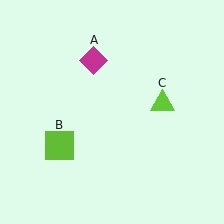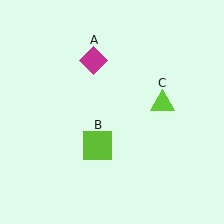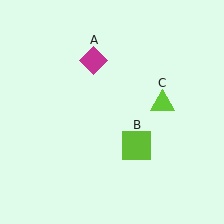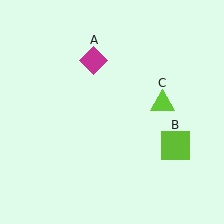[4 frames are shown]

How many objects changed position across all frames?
1 object changed position: lime square (object B).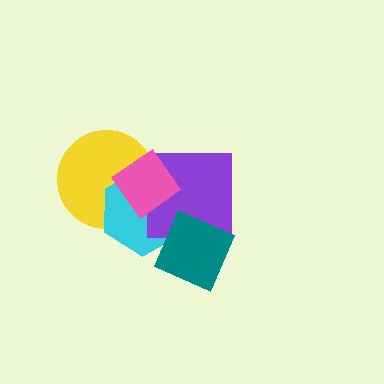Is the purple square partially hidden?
Yes, it is partially covered by another shape.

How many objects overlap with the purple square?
3 objects overlap with the purple square.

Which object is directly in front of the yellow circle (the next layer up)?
The cyan hexagon is directly in front of the yellow circle.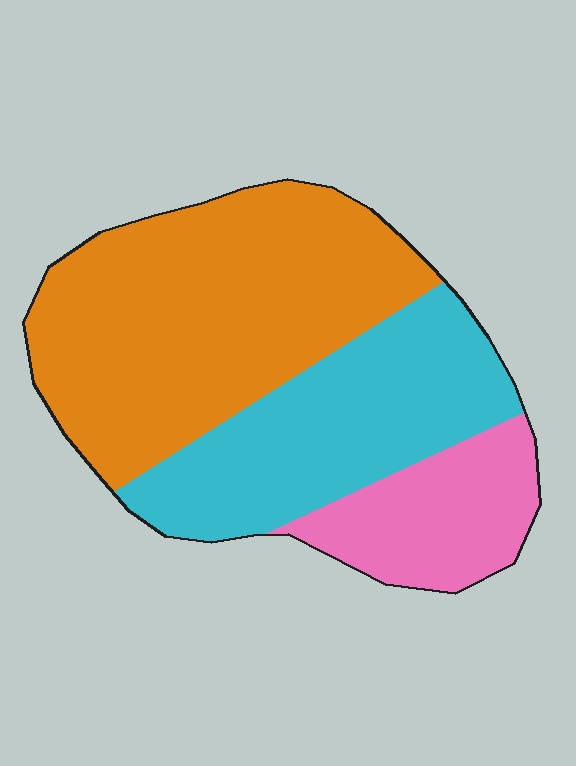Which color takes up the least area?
Pink, at roughly 20%.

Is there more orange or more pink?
Orange.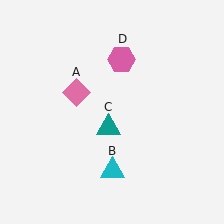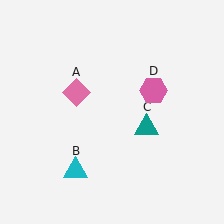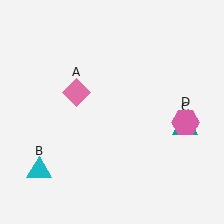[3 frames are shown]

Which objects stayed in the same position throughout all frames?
Pink diamond (object A) remained stationary.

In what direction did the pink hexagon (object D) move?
The pink hexagon (object D) moved down and to the right.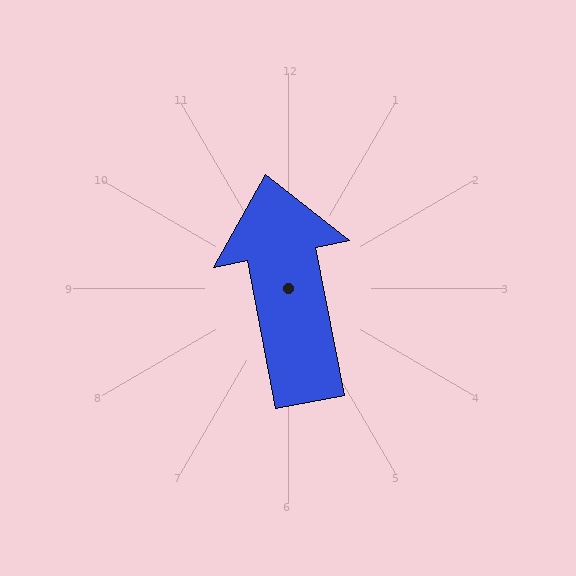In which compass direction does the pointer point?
North.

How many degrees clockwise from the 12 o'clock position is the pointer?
Approximately 349 degrees.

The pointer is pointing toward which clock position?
Roughly 12 o'clock.